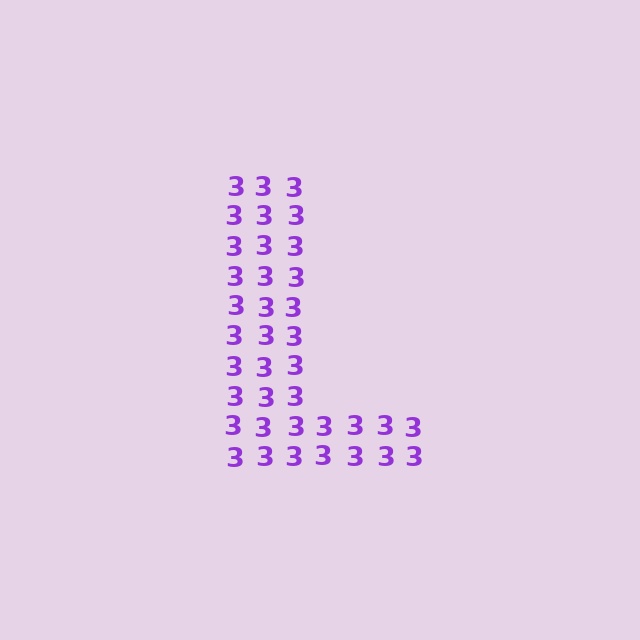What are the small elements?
The small elements are digit 3's.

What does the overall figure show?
The overall figure shows the letter L.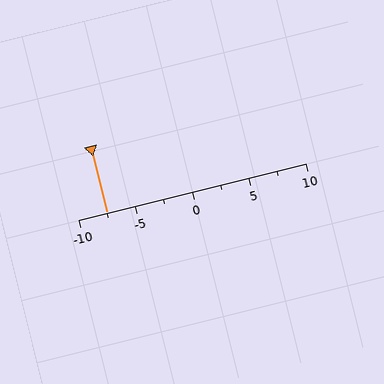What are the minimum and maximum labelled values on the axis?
The axis runs from -10 to 10.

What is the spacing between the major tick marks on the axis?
The major ticks are spaced 5 apart.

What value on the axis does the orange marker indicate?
The marker indicates approximately -7.5.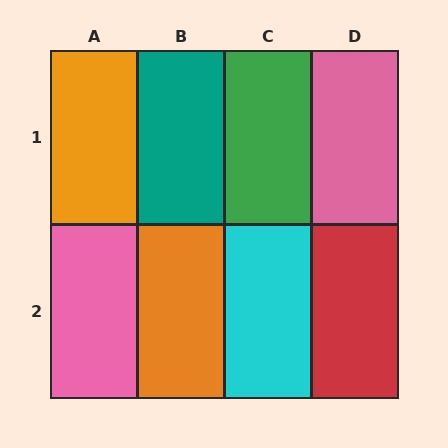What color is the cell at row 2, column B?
Orange.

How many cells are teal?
1 cell is teal.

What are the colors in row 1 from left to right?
Orange, teal, green, pink.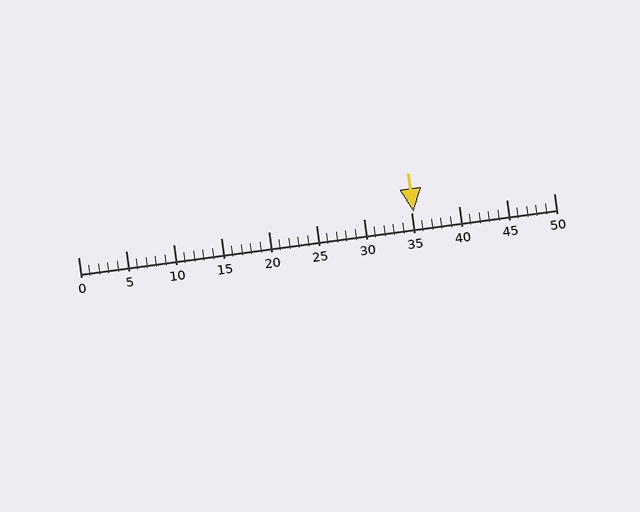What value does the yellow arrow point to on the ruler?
The yellow arrow points to approximately 35.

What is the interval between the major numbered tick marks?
The major tick marks are spaced 5 units apart.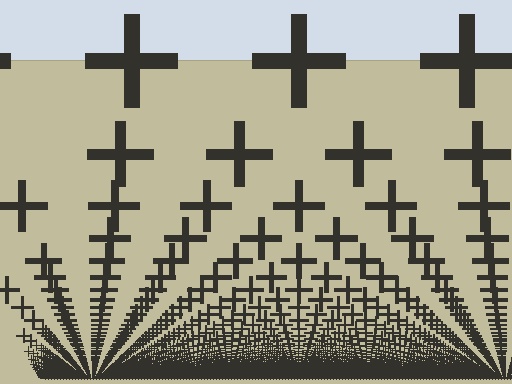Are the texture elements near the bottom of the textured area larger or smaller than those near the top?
Smaller. The gradient is inverted — elements near the bottom are smaller and denser.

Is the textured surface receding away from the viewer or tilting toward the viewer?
The surface appears to tilt toward the viewer. Texture elements get larger and sparser toward the top.